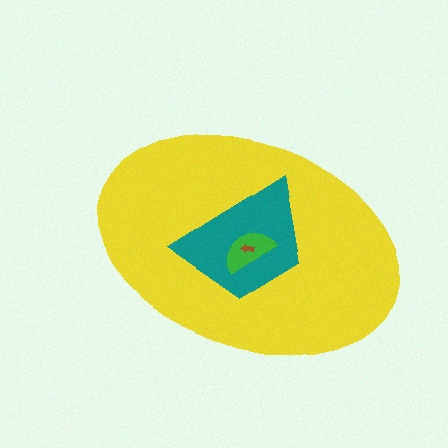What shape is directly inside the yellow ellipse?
The teal trapezoid.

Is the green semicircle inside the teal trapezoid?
Yes.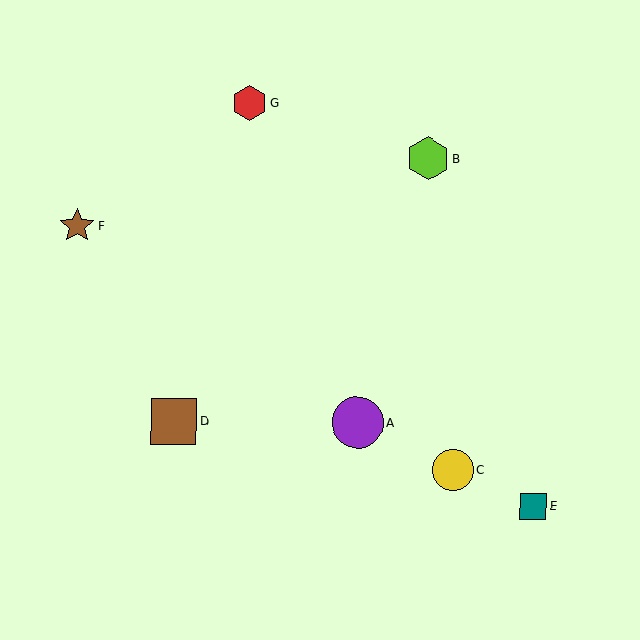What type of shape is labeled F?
Shape F is a brown star.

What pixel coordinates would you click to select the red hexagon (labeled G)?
Click at (250, 103) to select the red hexagon G.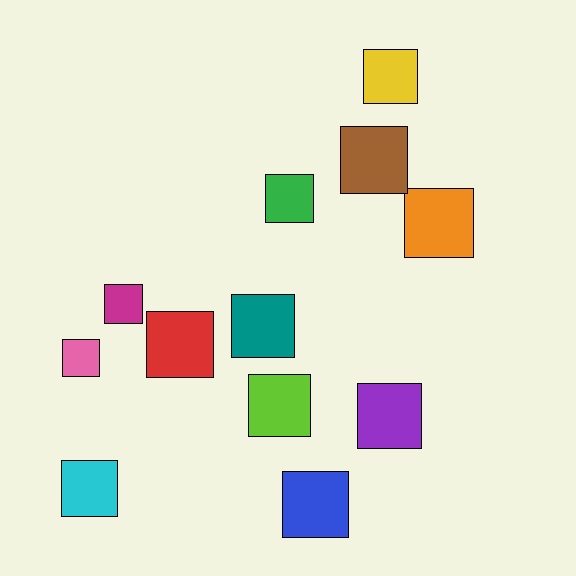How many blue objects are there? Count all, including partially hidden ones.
There is 1 blue object.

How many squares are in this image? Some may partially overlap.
There are 12 squares.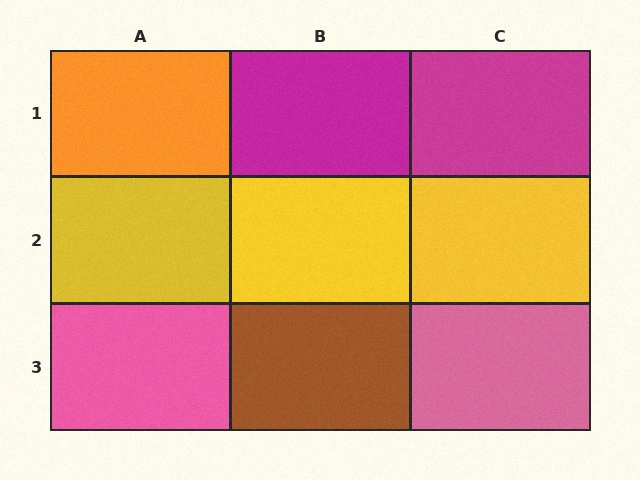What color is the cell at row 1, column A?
Orange.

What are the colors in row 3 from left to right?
Pink, brown, pink.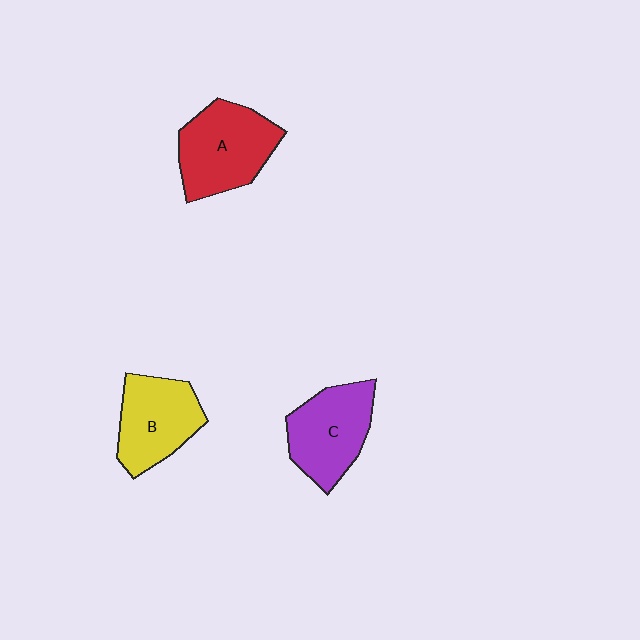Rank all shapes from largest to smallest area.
From largest to smallest: A (red), C (purple), B (yellow).